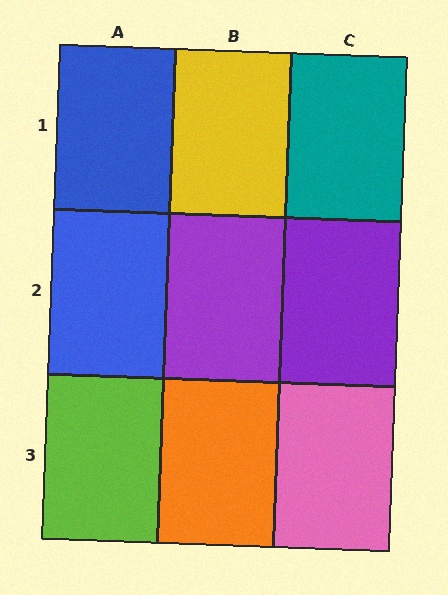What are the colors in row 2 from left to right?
Blue, purple, purple.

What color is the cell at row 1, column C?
Teal.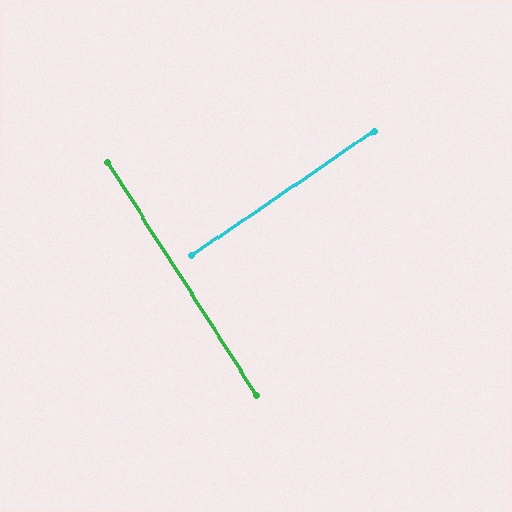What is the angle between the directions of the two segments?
Approximately 88 degrees.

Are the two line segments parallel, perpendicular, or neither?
Perpendicular — they meet at approximately 88°.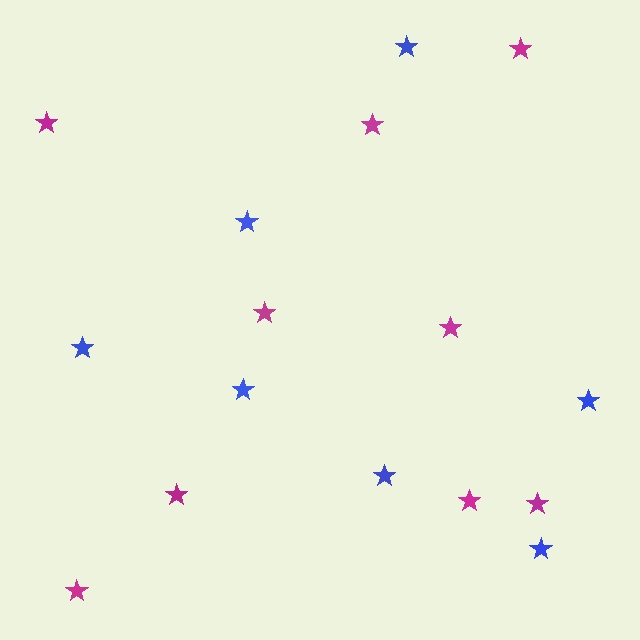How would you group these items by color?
There are 2 groups: one group of magenta stars (9) and one group of blue stars (7).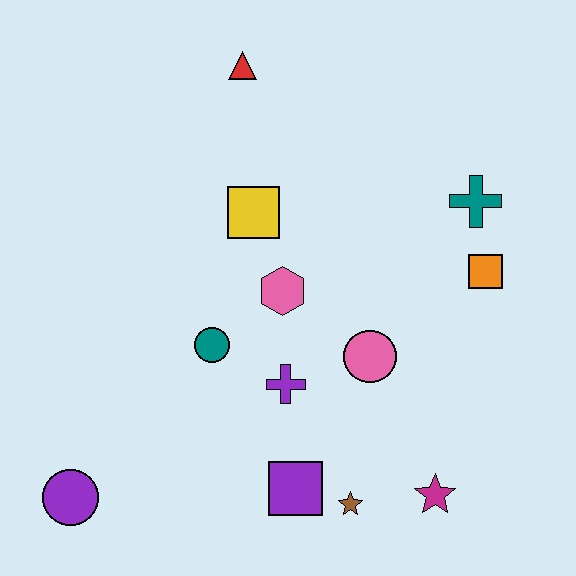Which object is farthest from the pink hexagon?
The purple circle is farthest from the pink hexagon.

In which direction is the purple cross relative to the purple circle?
The purple cross is to the right of the purple circle.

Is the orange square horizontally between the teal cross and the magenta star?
No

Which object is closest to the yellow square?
The pink hexagon is closest to the yellow square.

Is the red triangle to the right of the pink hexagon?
No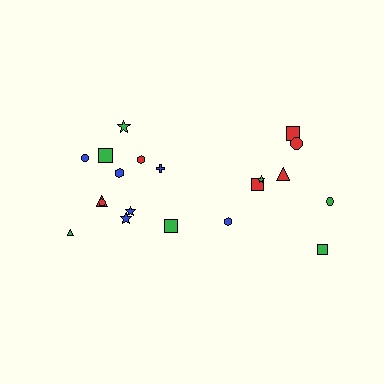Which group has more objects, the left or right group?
The left group.